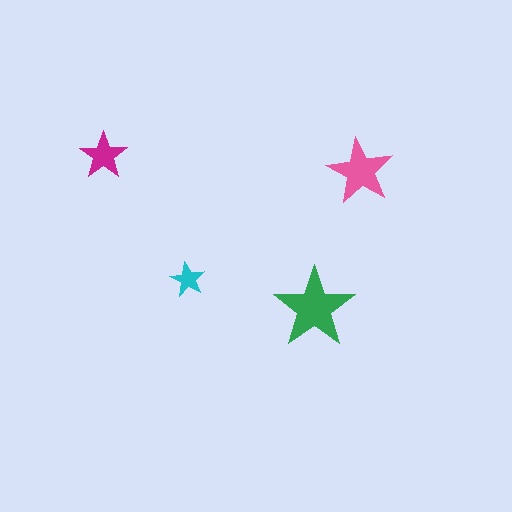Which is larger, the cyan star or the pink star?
The pink one.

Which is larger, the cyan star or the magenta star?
The magenta one.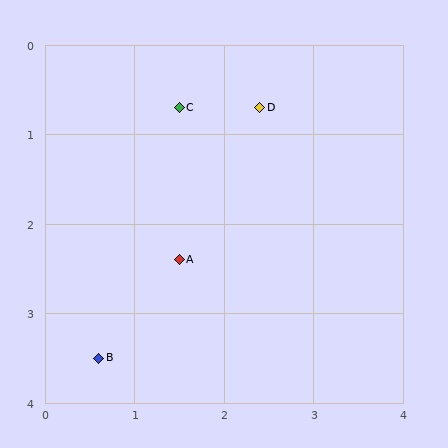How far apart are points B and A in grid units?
Points B and A are about 1.4 grid units apart.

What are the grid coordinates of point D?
Point D is at approximately (2.4, 0.7).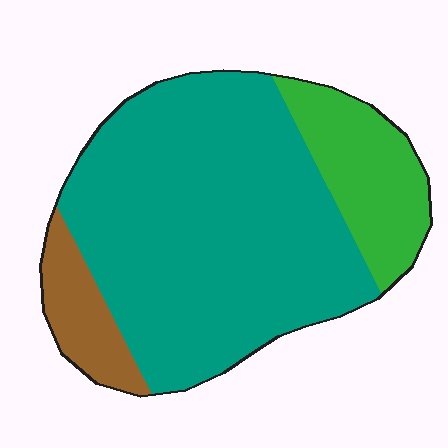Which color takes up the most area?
Teal, at roughly 70%.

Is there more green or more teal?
Teal.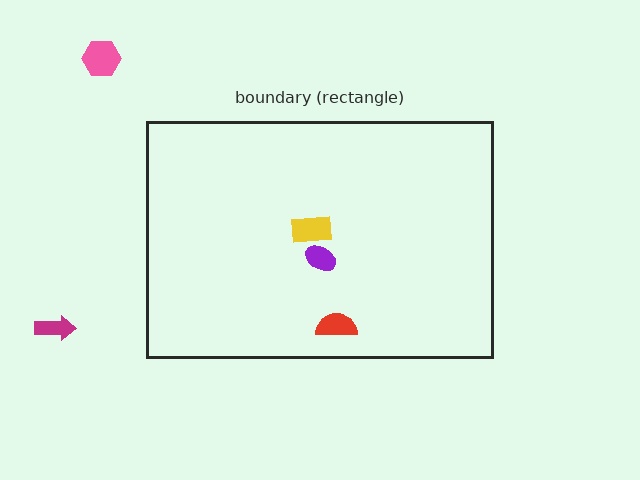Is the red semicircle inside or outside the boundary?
Inside.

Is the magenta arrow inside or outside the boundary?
Outside.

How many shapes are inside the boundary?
3 inside, 2 outside.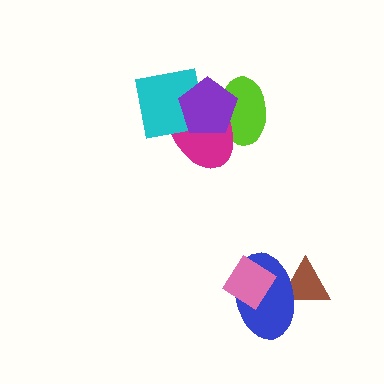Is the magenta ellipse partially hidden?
Yes, it is partially covered by another shape.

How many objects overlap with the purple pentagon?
3 objects overlap with the purple pentagon.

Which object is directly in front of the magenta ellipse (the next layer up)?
The cyan square is directly in front of the magenta ellipse.